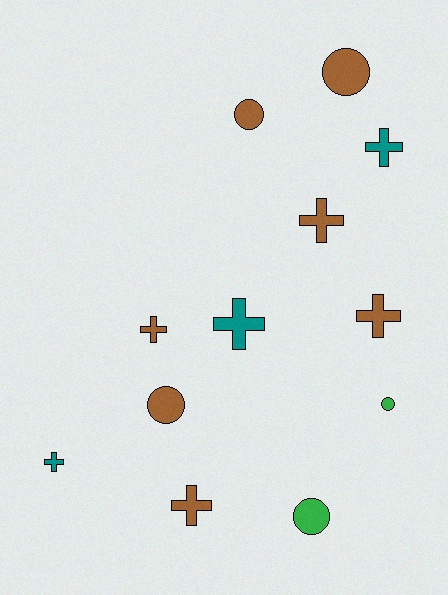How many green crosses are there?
There are no green crosses.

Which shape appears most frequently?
Cross, with 7 objects.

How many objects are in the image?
There are 12 objects.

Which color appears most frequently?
Brown, with 7 objects.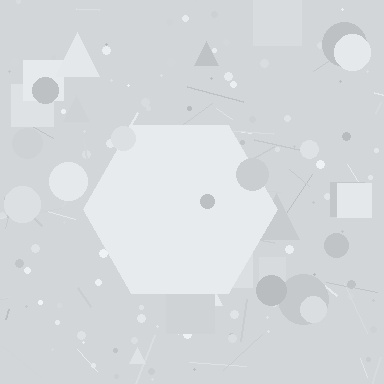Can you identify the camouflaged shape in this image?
The camouflaged shape is a hexagon.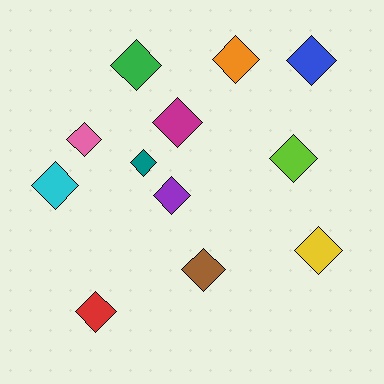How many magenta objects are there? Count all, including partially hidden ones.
There is 1 magenta object.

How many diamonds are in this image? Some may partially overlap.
There are 12 diamonds.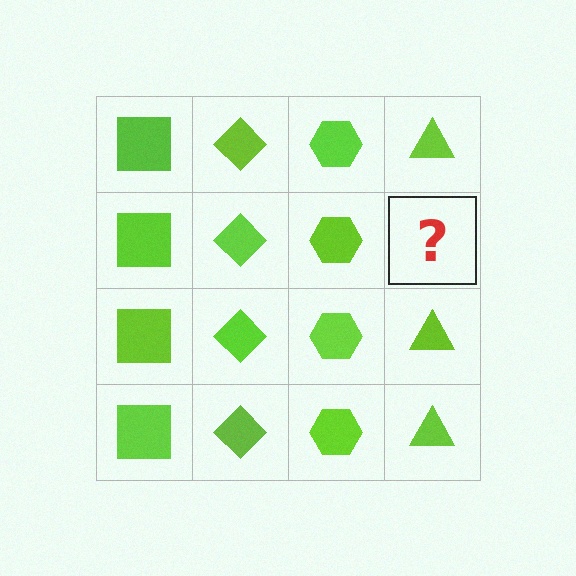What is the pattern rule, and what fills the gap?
The rule is that each column has a consistent shape. The gap should be filled with a lime triangle.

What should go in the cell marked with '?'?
The missing cell should contain a lime triangle.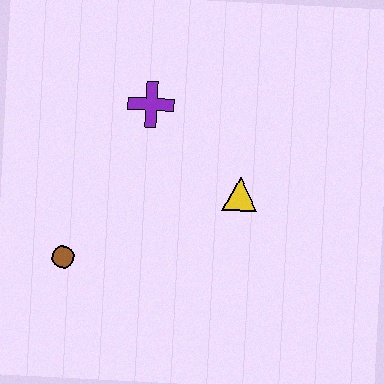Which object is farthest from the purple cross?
The brown circle is farthest from the purple cross.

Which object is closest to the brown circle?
The purple cross is closest to the brown circle.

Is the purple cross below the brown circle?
No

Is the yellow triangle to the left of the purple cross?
No